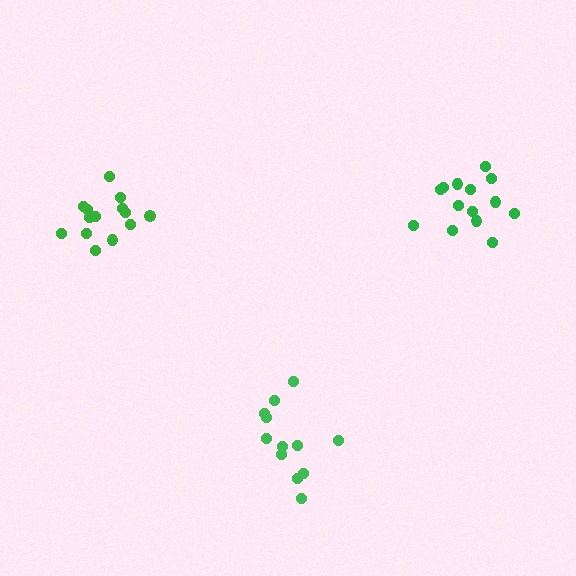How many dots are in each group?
Group 1: 12 dots, Group 2: 14 dots, Group 3: 14 dots (40 total).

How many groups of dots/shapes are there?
There are 3 groups.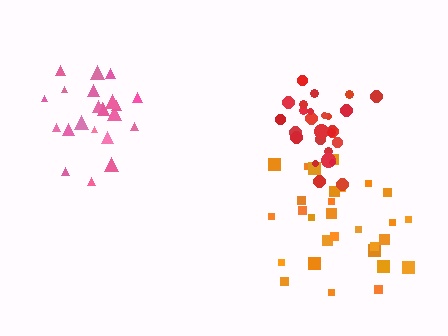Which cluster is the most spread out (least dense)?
Orange.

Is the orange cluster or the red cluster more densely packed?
Red.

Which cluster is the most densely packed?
Red.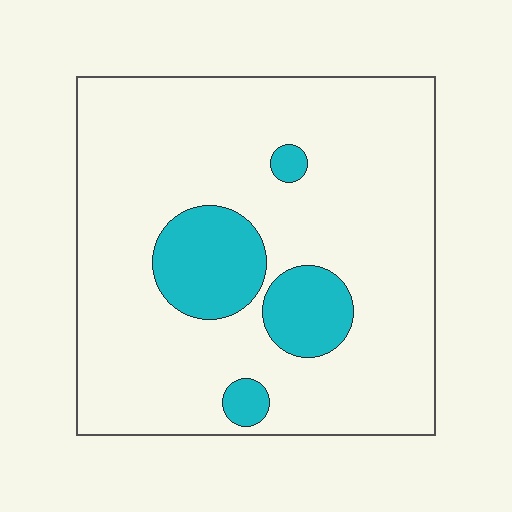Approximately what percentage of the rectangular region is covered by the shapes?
Approximately 15%.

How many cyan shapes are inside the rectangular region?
4.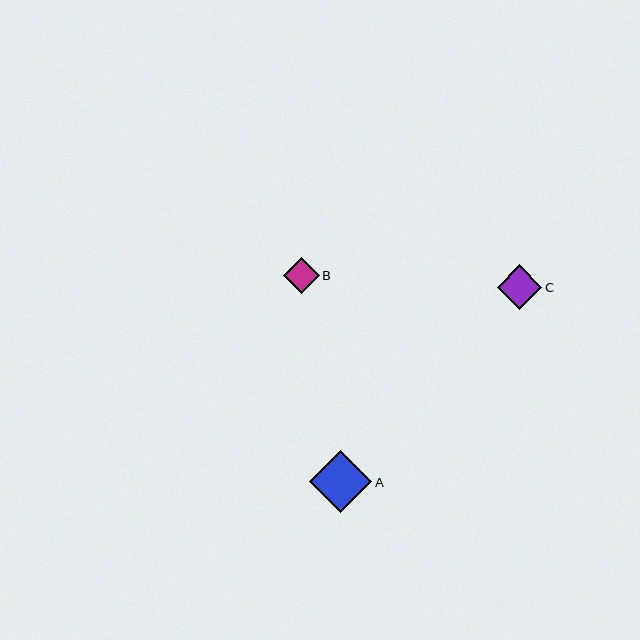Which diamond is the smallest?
Diamond B is the smallest with a size of approximately 36 pixels.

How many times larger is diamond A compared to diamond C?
Diamond A is approximately 1.4 times the size of diamond C.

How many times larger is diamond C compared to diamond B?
Diamond C is approximately 1.2 times the size of diamond B.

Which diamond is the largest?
Diamond A is the largest with a size of approximately 62 pixels.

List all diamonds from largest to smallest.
From largest to smallest: A, C, B.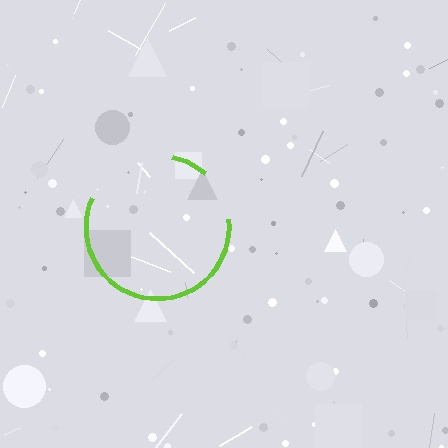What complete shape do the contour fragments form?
The contour fragments form a circle.